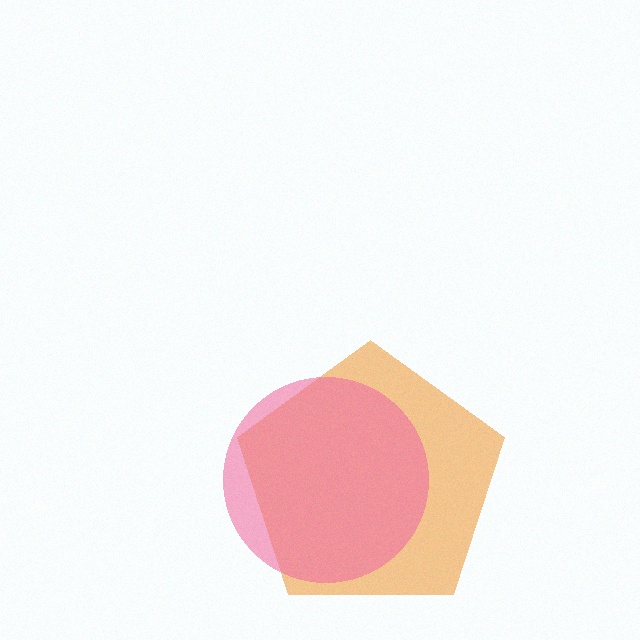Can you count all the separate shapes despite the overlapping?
Yes, there are 2 separate shapes.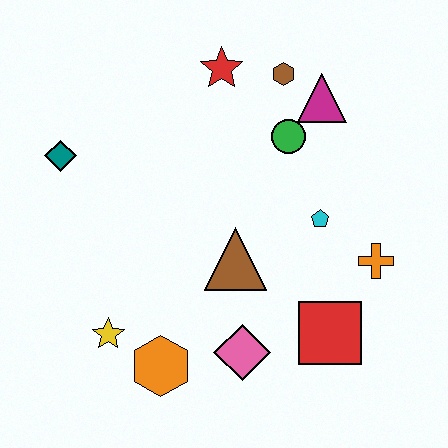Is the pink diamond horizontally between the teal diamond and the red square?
Yes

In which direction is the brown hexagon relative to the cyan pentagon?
The brown hexagon is above the cyan pentagon.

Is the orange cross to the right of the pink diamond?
Yes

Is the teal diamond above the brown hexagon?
No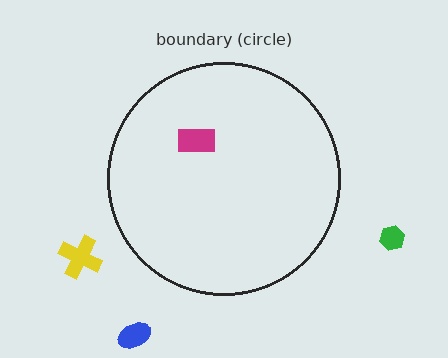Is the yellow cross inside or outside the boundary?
Outside.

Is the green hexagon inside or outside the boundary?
Outside.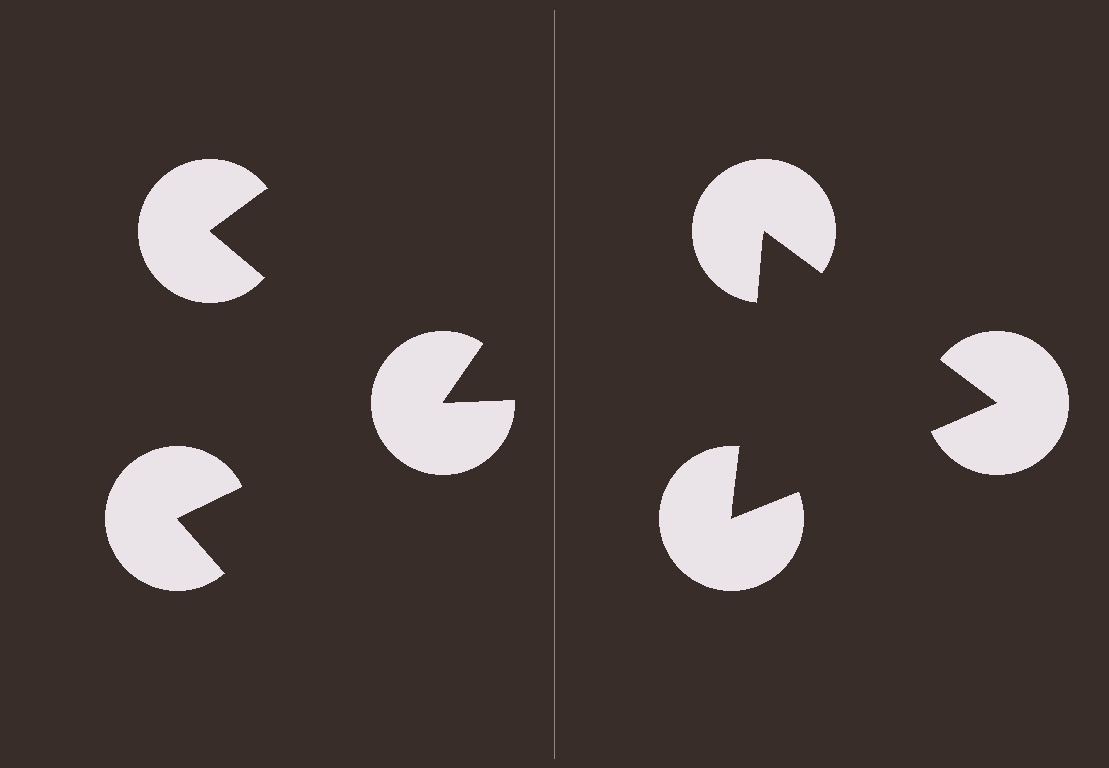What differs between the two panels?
The pac-man discs are positioned identically on both sides; only the wedge orientations differ. On the right they align to a triangle; on the left they are misaligned.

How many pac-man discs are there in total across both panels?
6 — 3 on each side.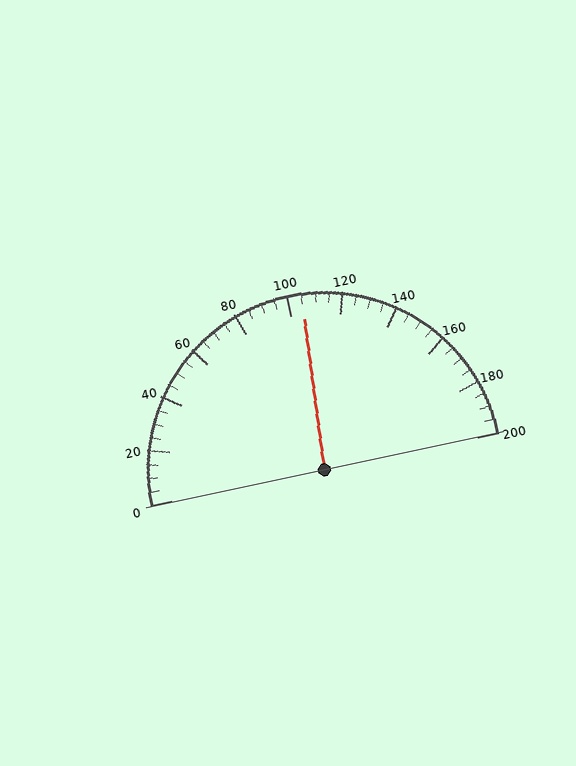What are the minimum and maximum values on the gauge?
The gauge ranges from 0 to 200.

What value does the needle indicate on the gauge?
The needle indicates approximately 105.